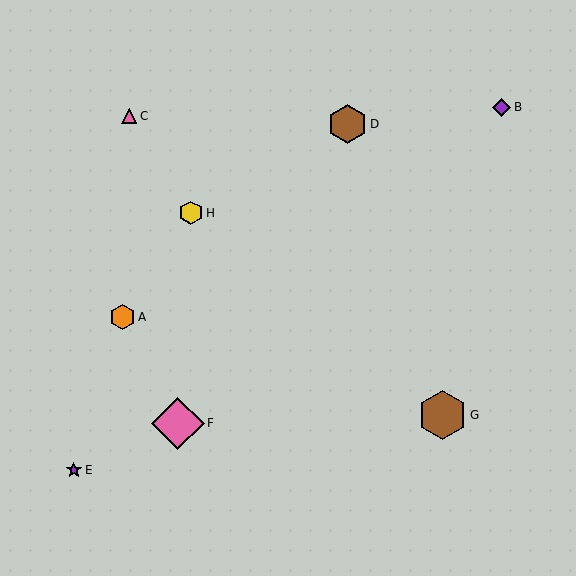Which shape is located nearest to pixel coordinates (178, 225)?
The yellow hexagon (labeled H) at (191, 213) is nearest to that location.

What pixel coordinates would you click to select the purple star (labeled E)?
Click at (74, 470) to select the purple star E.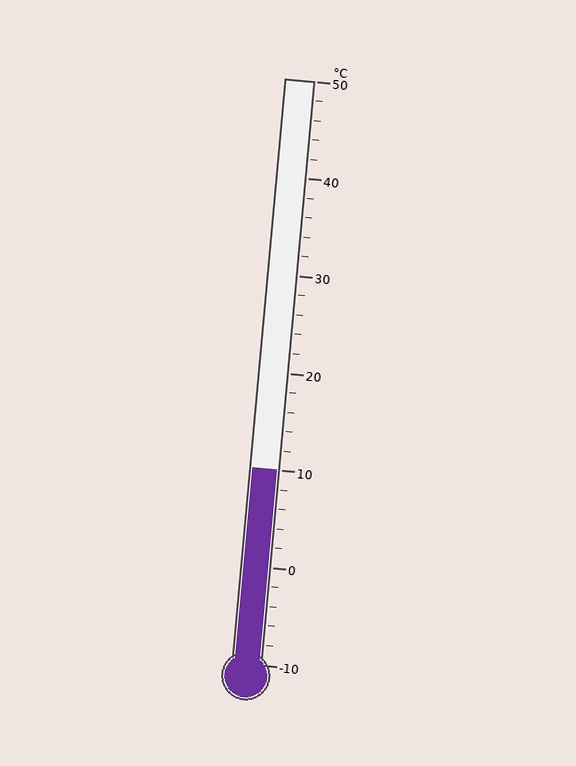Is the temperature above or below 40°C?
The temperature is below 40°C.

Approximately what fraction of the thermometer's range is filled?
The thermometer is filled to approximately 35% of its range.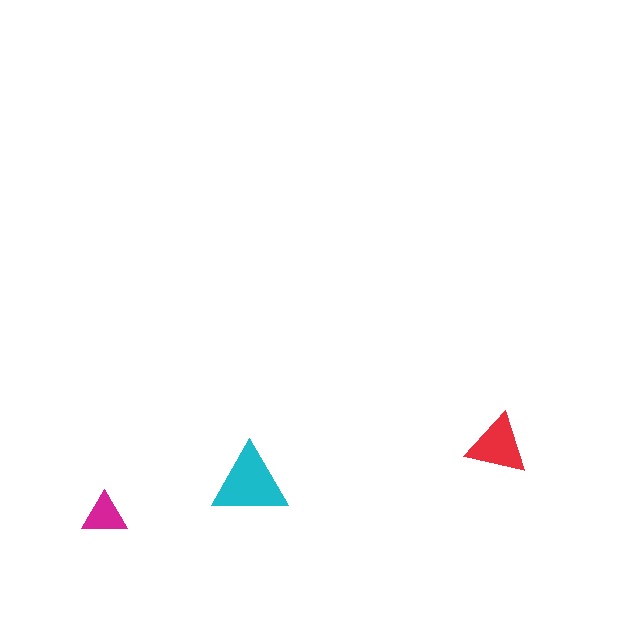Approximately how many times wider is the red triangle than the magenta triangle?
About 1.5 times wider.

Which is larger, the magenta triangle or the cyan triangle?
The cyan one.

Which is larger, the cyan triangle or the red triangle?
The cyan one.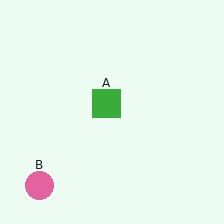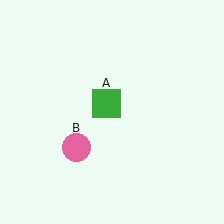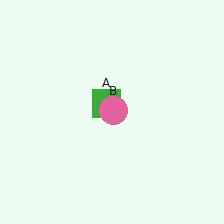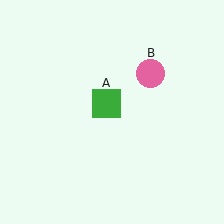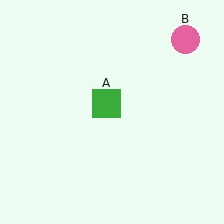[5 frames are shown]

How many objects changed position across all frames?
1 object changed position: pink circle (object B).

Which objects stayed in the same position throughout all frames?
Green square (object A) remained stationary.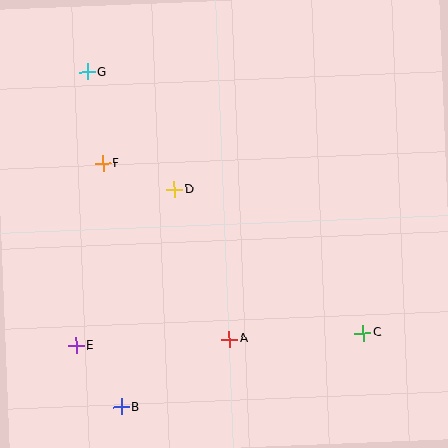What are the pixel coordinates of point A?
Point A is at (229, 339).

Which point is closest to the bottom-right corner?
Point C is closest to the bottom-right corner.